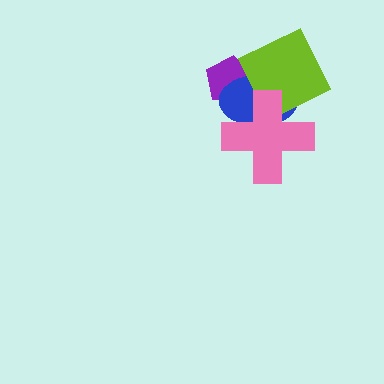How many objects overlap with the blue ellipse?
3 objects overlap with the blue ellipse.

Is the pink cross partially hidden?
No, no other shape covers it.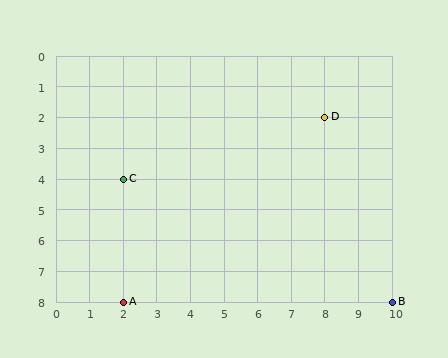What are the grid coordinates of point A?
Point A is at grid coordinates (2, 8).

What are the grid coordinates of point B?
Point B is at grid coordinates (10, 8).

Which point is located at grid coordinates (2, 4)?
Point C is at (2, 4).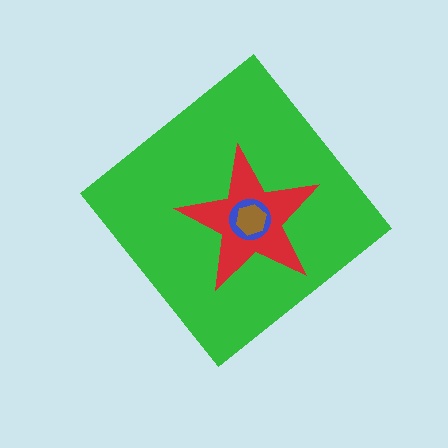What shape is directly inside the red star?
The blue circle.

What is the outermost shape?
The green diamond.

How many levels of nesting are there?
4.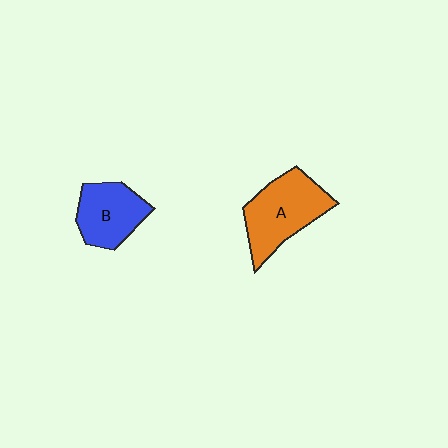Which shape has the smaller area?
Shape B (blue).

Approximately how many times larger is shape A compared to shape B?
Approximately 1.3 times.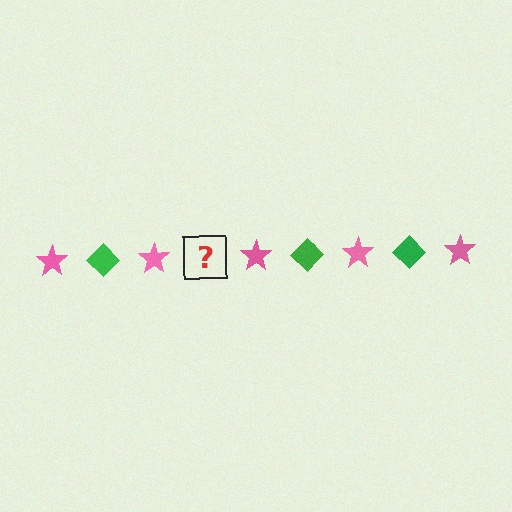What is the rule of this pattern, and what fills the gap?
The rule is that the pattern alternates between pink star and green diamond. The gap should be filled with a green diamond.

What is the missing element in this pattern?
The missing element is a green diamond.